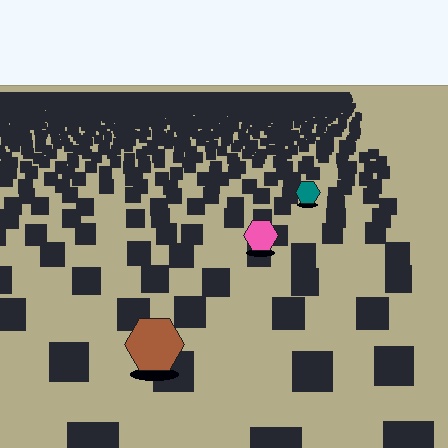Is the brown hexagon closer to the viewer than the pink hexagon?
Yes. The brown hexagon is closer — you can tell from the texture gradient: the ground texture is coarser near it.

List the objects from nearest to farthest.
From nearest to farthest: the brown hexagon, the pink hexagon, the teal hexagon.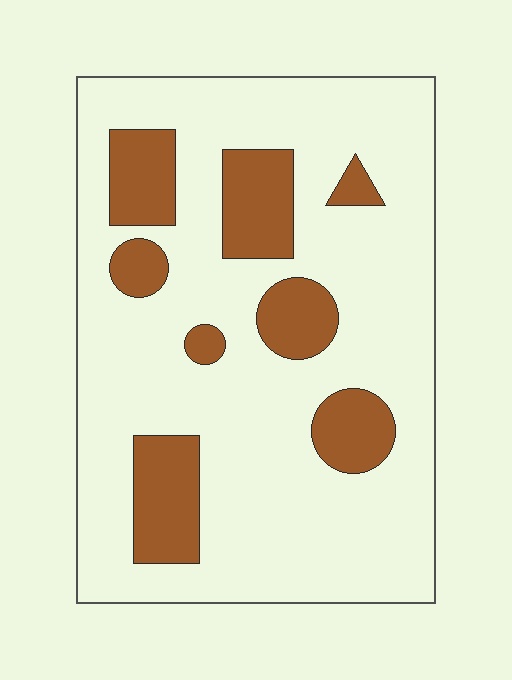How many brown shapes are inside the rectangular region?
8.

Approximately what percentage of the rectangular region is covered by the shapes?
Approximately 20%.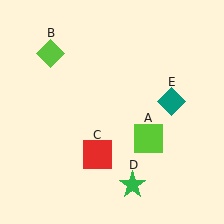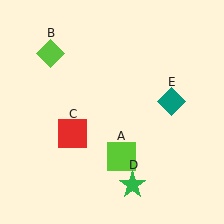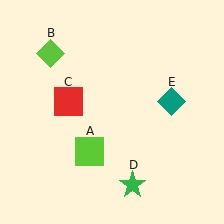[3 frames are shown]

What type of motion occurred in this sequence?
The lime square (object A), red square (object C) rotated clockwise around the center of the scene.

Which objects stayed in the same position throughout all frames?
Lime diamond (object B) and green star (object D) and teal diamond (object E) remained stationary.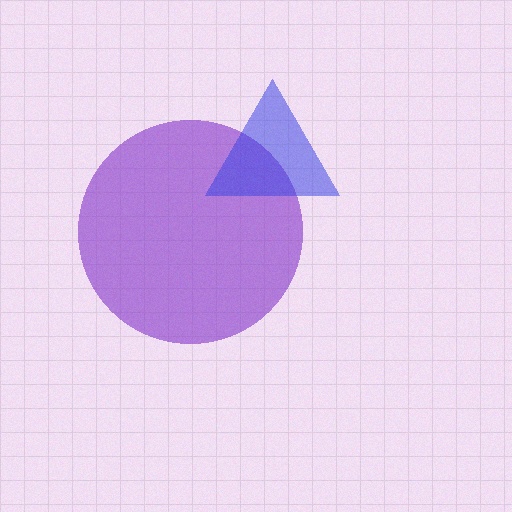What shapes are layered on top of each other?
The layered shapes are: a purple circle, a blue triangle.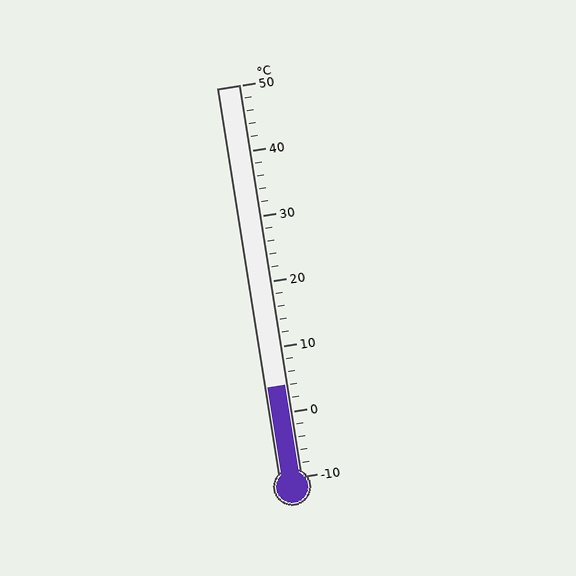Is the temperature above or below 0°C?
The temperature is above 0°C.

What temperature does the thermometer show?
The thermometer shows approximately 4°C.